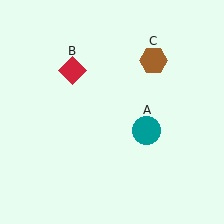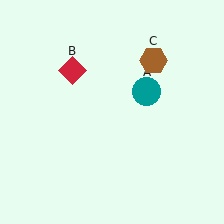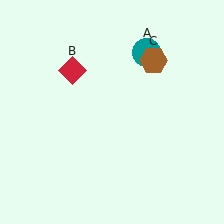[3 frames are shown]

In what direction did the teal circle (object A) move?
The teal circle (object A) moved up.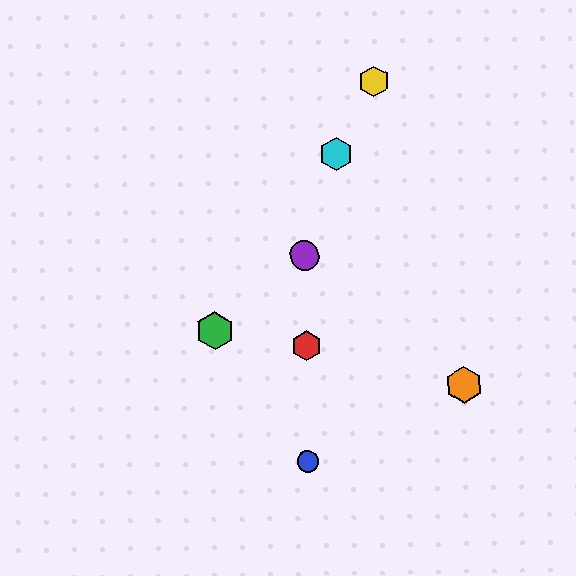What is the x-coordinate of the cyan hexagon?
The cyan hexagon is at x≈336.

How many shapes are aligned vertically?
3 shapes (the red hexagon, the blue circle, the purple circle) are aligned vertically.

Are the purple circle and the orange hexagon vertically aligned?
No, the purple circle is at x≈305 and the orange hexagon is at x≈464.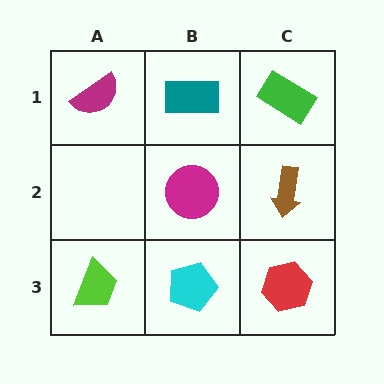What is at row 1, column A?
A magenta semicircle.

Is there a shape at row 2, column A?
No, that cell is empty.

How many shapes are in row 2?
2 shapes.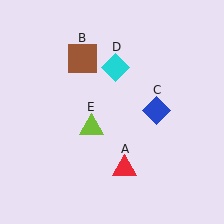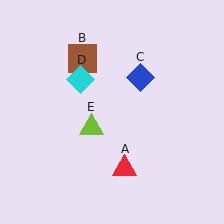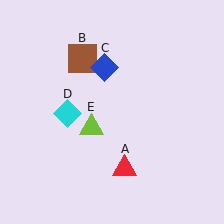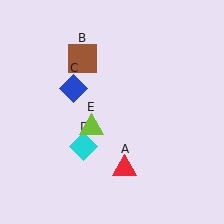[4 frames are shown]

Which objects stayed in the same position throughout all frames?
Red triangle (object A) and brown square (object B) and lime triangle (object E) remained stationary.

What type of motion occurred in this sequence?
The blue diamond (object C), cyan diamond (object D) rotated counterclockwise around the center of the scene.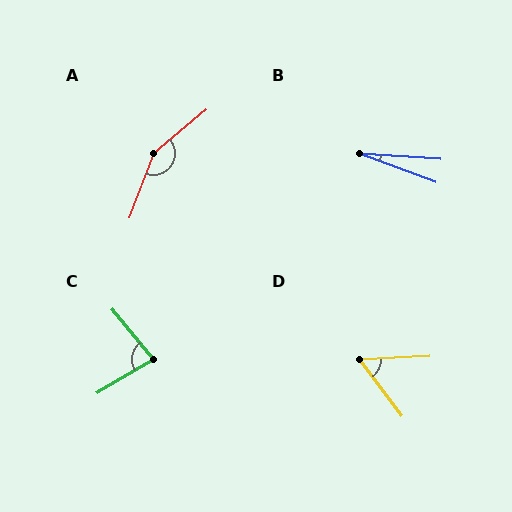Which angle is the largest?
A, at approximately 151 degrees.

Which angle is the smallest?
B, at approximately 16 degrees.